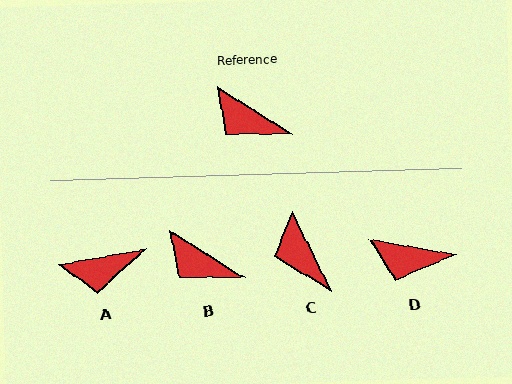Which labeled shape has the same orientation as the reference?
B.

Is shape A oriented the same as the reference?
No, it is off by about 42 degrees.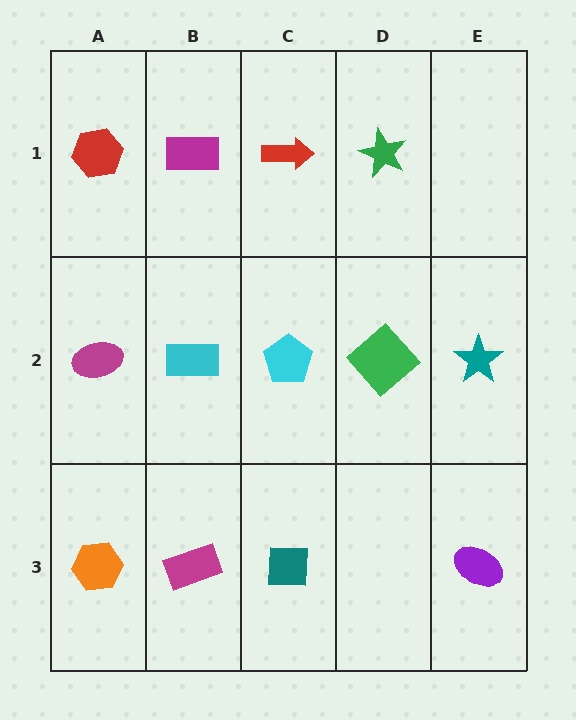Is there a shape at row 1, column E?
No, that cell is empty.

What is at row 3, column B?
A magenta rectangle.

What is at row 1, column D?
A green star.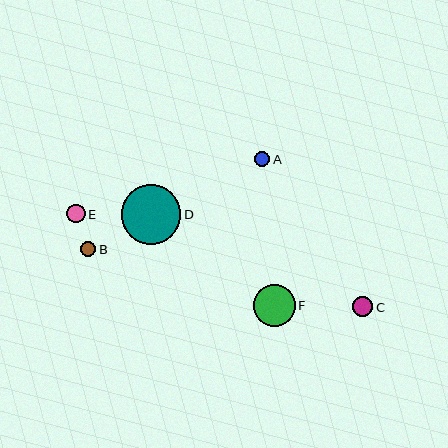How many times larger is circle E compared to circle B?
Circle E is approximately 1.2 times the size of circle B.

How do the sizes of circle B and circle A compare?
Circle B and circle A are approximately the same size.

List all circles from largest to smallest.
From largest to smallest: D, F, C, E, B, A.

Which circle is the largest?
Circle D is the largest with a size of approximately 59 pixels.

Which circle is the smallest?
Circle A is the smallest with a size of approximately 15 pixels.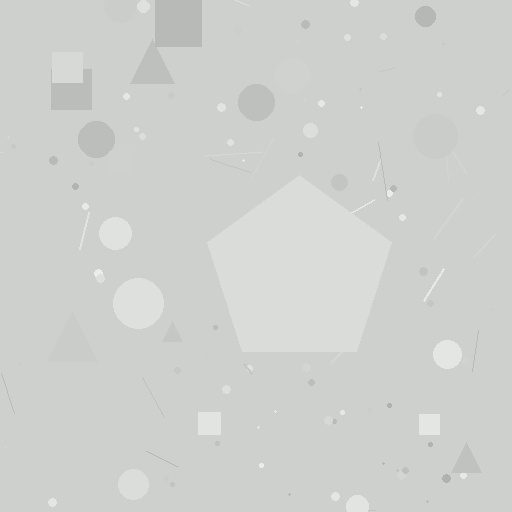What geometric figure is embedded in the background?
A pentagon is embedded in the background.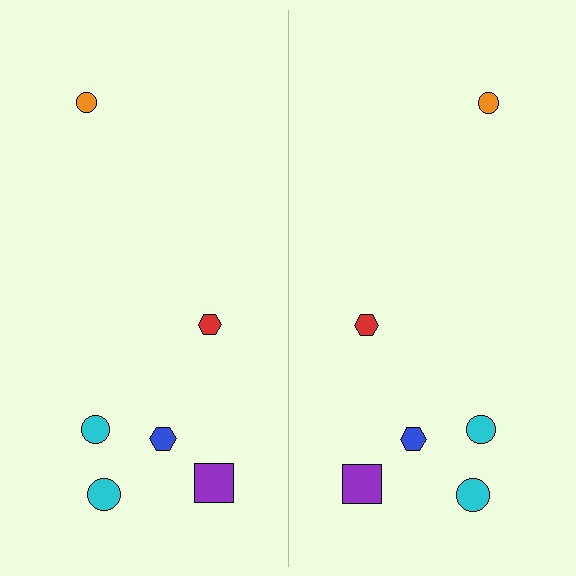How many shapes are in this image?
There are 12 shapes in this image.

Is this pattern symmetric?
Yes, this pattern has bilateral (reflection) symmetry.